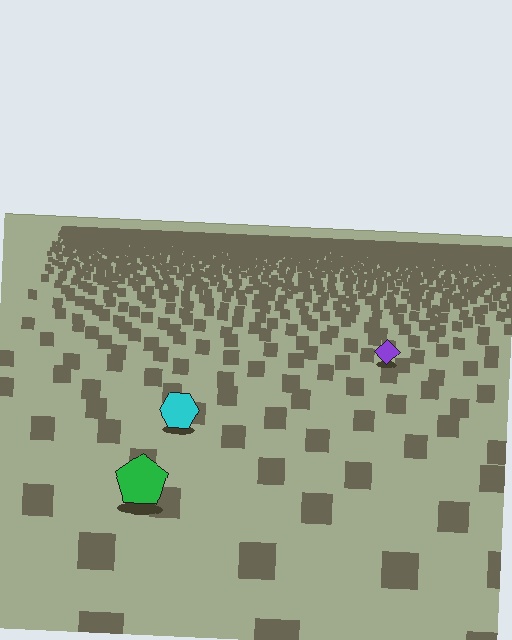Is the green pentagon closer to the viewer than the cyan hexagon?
Yes. The green pentagon is closer — you can tell from the texture gradient: the ground texture is coarser near it.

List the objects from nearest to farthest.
From nearest to farthest: the green pentagon, the cyan hexagon, the purple diamond.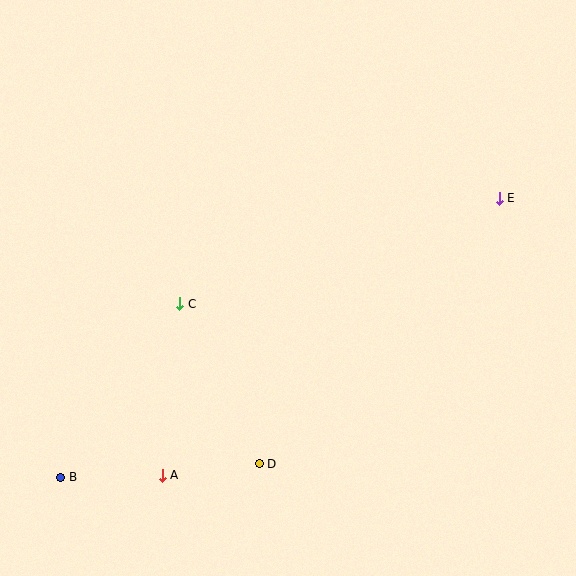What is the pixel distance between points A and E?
The distance between A and E is 436 pixels.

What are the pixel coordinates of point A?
Point A is at (162, 475).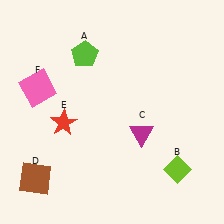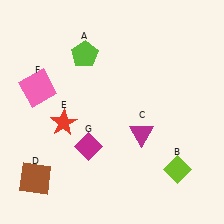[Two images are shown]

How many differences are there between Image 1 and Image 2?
There is 1 difference between the two images.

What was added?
A magenta diamond (G) was added in Image 2.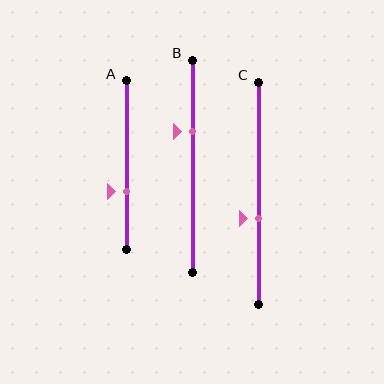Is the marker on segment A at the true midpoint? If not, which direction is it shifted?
No, the marker on segment A is shifted downward by about 16% of the segment length.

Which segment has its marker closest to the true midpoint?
Segment C has its marker closest to the true midpoint.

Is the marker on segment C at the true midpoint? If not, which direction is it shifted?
No, the marker on segment C is shifted downward by about 11% of the segment length.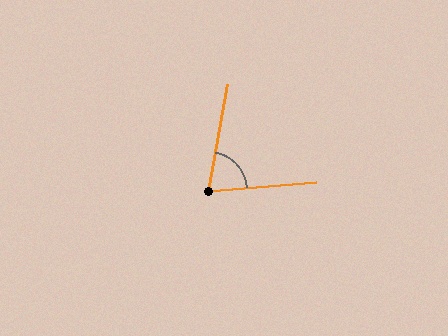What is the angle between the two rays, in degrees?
Approximately 75 degrees.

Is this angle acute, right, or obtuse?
It is acute.